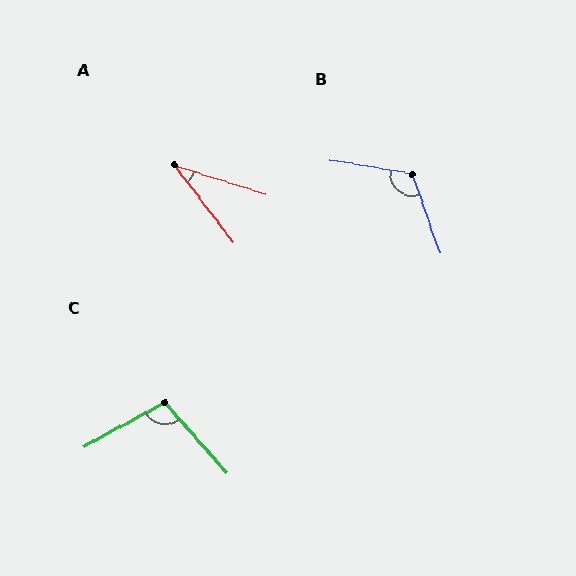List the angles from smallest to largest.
A (35°), C (103°), B (119°).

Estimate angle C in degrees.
Approximately 103 degrees.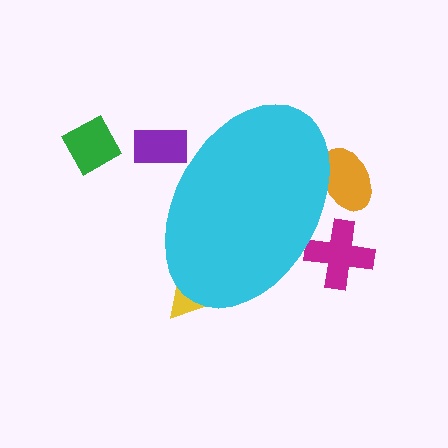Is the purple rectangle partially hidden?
Yes, the purple rectangle is partially hidden behind the cyan ellipse.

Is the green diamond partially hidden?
No, the green diamond is fully visible.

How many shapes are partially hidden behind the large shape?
4 shapes are partially hidden.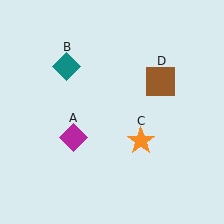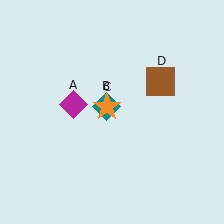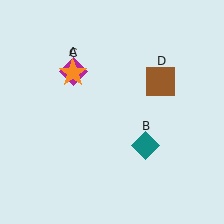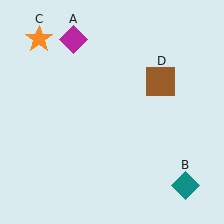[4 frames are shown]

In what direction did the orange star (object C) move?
The orange star (object C) moved up and to the left.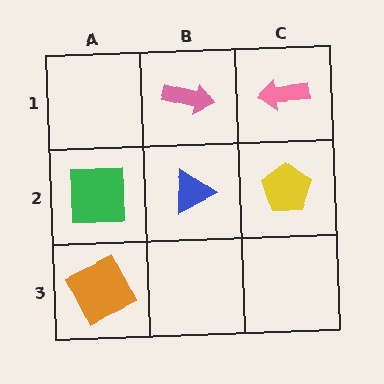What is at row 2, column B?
A blue triangle.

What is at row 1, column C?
A pink arrow.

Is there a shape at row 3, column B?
No, that cell is empty.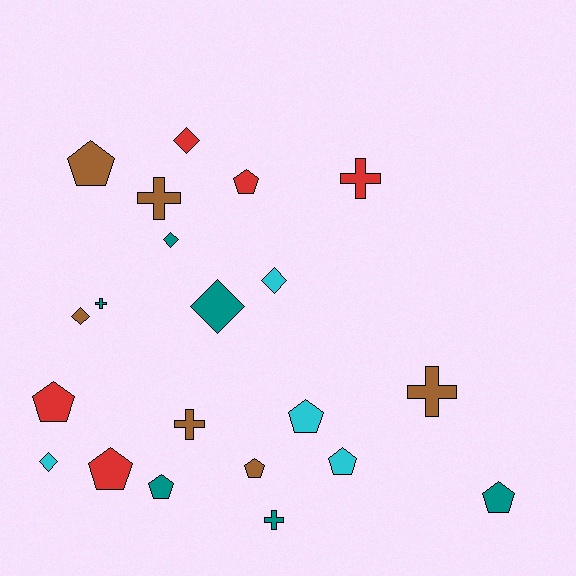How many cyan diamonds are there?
There are 2 cyan diamonds.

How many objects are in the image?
There are 21 objects.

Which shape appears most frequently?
Pentagon, with 9 objects.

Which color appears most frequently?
Brown, with 6 objects.